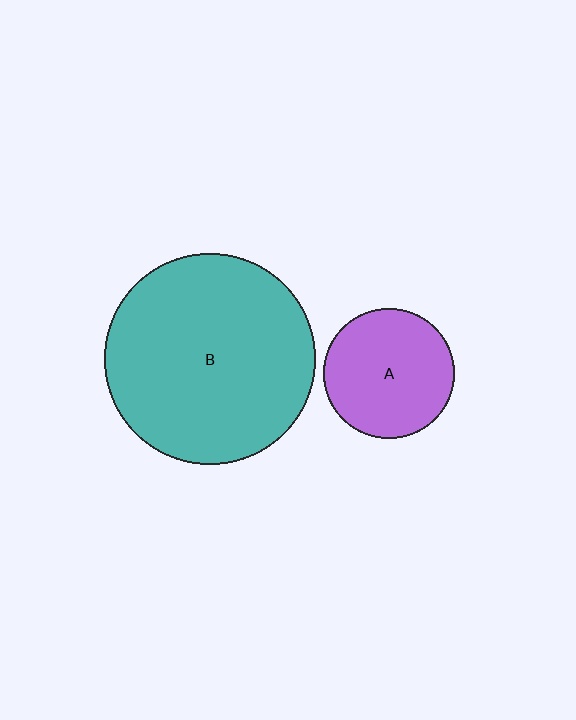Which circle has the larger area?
Circle B (teal).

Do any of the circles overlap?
No, none of the circles overlap.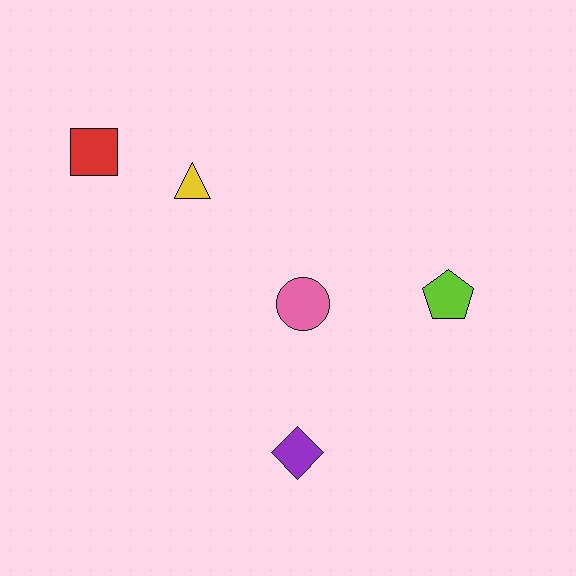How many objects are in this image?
There are 5 objects.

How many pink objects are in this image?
There is 1 pink object.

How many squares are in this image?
There is 1 square.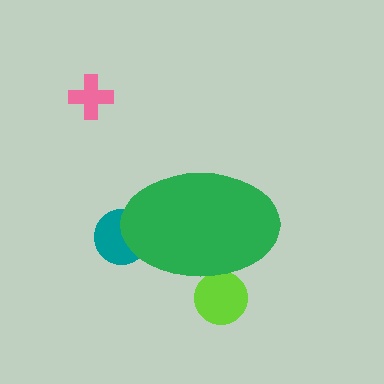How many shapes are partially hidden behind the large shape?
2 shapes are partially hidden.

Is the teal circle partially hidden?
Yes, the teal circle is partially hidden behind the green ellipse.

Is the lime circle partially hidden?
Yes, the lime circle is partially hidden behind the green ellipse.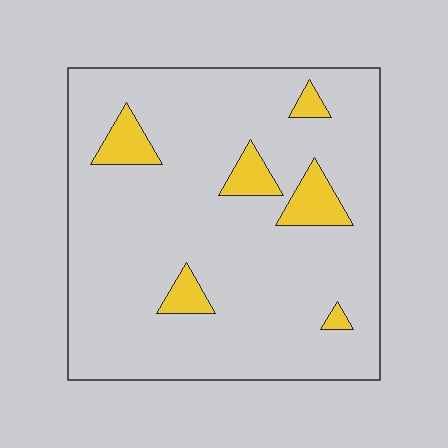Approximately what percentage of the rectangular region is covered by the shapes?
Approximately 10%.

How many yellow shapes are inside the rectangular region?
6.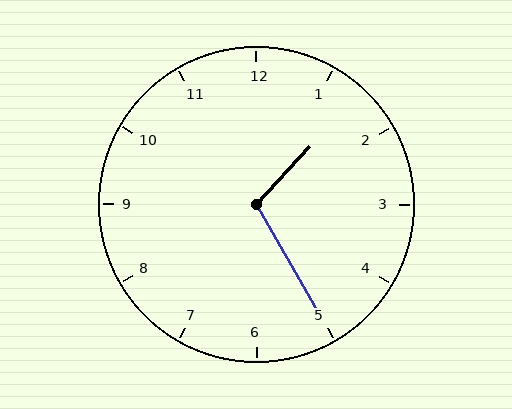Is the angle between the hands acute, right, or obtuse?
It is obtuse.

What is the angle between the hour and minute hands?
Approximately 108 degrees.